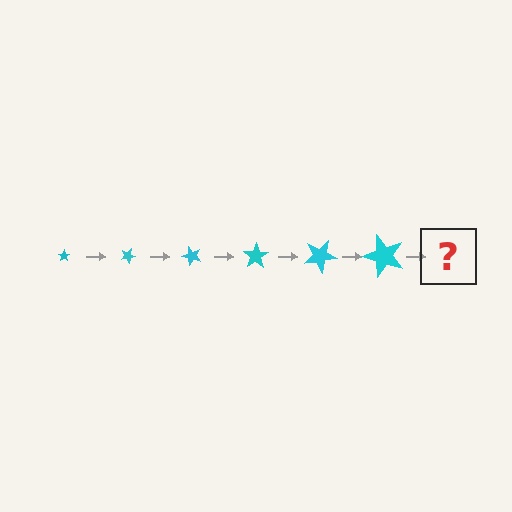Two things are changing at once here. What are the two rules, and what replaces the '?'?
The two rules are that the star grows larger each step and it rotates 25 degrees each step. The '?' should be a star, larger than the previous one and rotated 150 degrees from the start.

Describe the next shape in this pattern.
It should be a star, larger than the previous one and rotated 150 degrees from the start.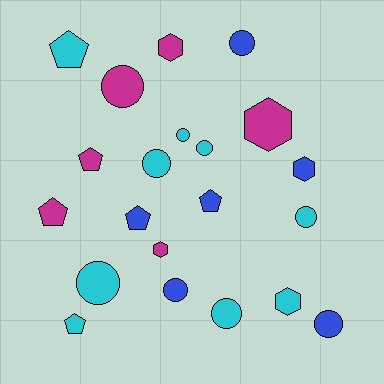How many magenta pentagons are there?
There are 2 magenta pentagons.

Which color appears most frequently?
Cyan, with 9 objects.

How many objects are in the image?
There are 21 objects.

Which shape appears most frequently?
Circle, with 10 objects.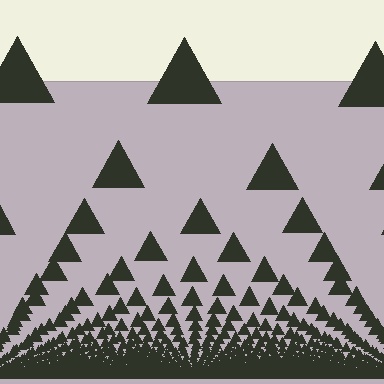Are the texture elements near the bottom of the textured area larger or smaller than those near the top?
Smaller. The gradient is inverted — elements near the bottom are smaller and denser.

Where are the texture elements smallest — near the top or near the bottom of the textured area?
Near the bottom.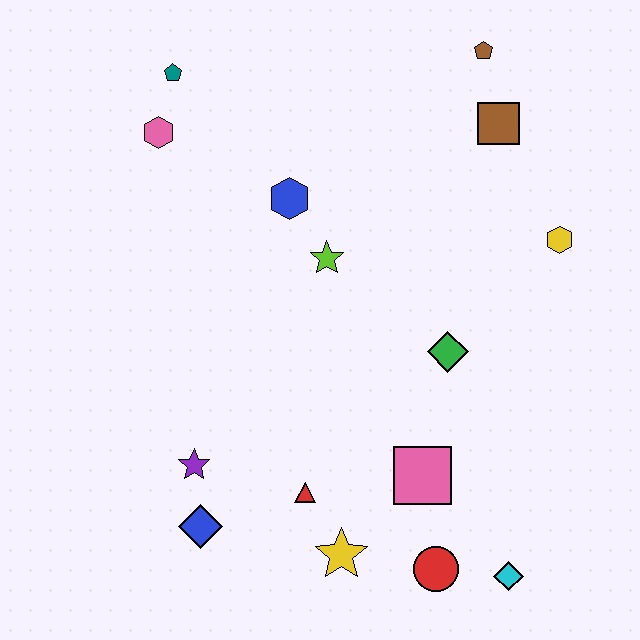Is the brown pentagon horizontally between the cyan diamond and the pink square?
Yes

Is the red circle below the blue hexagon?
Yes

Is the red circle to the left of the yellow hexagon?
Yes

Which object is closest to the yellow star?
The red triangle is closest to the yellow star.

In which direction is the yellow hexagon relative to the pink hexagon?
The yellow hexagon is to the right of the pink hexagon.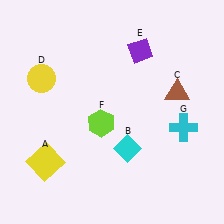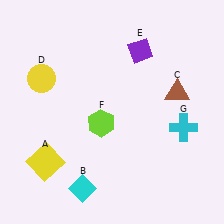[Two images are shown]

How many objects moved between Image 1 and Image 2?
1 object moved between the two images.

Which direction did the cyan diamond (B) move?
The cyan diamond (B) moved left.